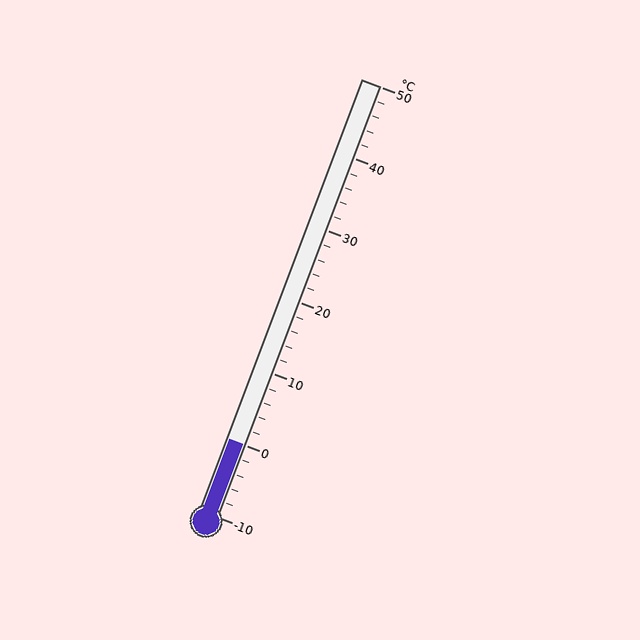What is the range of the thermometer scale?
The thermometer scale ranges from -10°C to 50°C.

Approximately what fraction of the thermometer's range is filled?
The thermometer is filled to approximately 15% of its range.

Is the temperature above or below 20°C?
The temperature is below 20°C.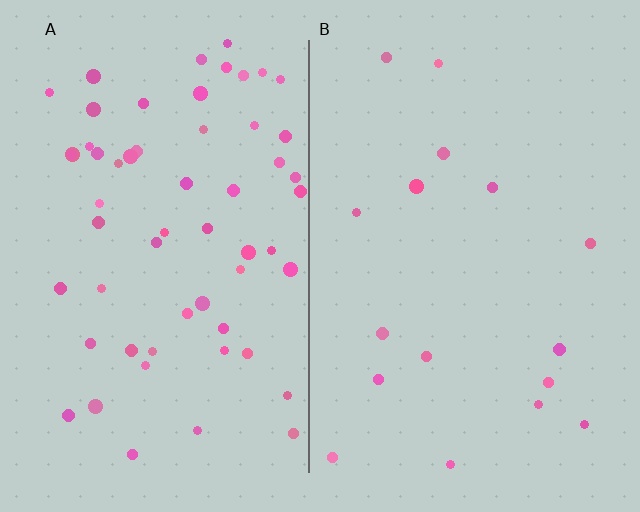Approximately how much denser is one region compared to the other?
Approximately 3.5× — region A over region B.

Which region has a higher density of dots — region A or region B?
A (the left).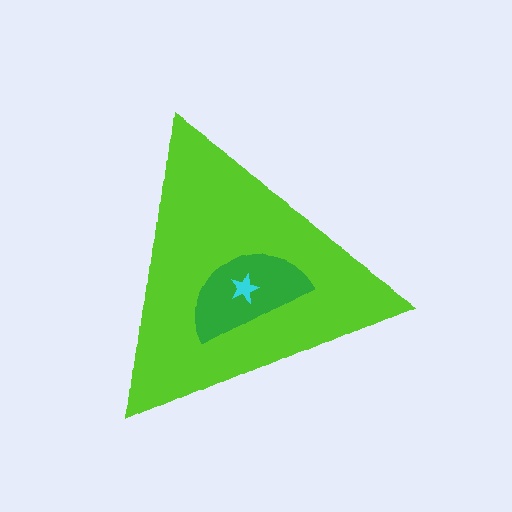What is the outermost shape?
The lime triangle.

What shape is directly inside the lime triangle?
The green semicircle.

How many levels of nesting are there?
3.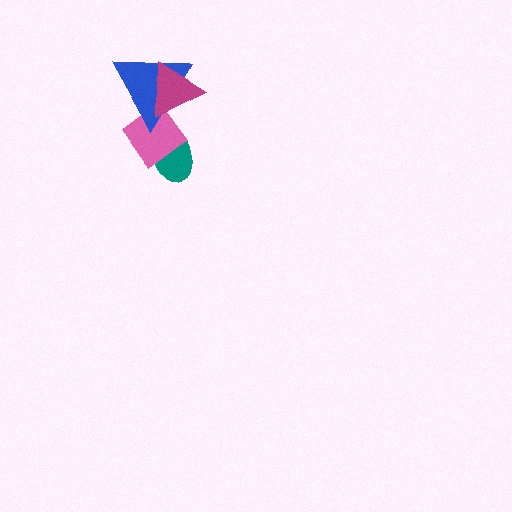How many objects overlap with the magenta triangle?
2 objects overlap with the magenta triangle.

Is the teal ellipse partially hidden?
Yes, it is partially covered by another shape.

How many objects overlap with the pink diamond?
3 objects overlap with the pink diamond.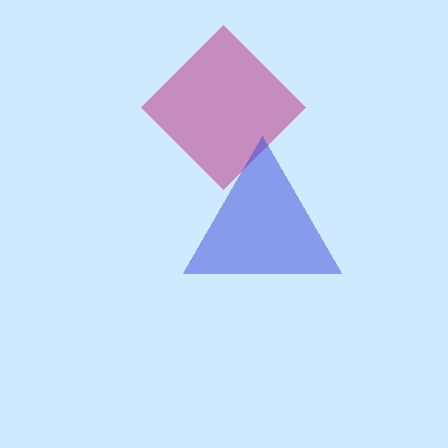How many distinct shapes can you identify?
There are 2 distinct shapes: a magenta diamond, a blue triangle.